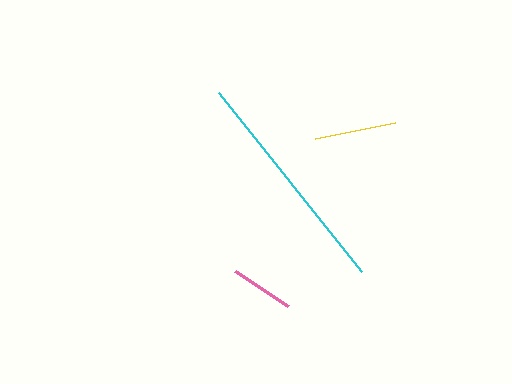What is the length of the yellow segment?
The yellow segment is approximately 82 pixels long.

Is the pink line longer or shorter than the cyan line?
The cyan line is longer than the pink line.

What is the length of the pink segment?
The pink segment is approximately 63 pixels long.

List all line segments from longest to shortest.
From longest to shortest: cyan, yellow, pink.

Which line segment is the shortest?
The pink line is the shortest at approximately 63 pixels.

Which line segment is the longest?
The cyan line is the longest at approximately 229 pixels.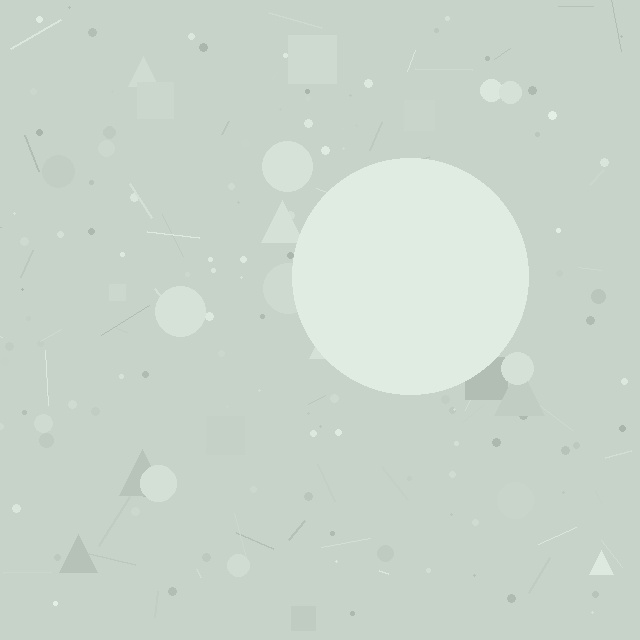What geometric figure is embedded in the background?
A circle is embedded in the background.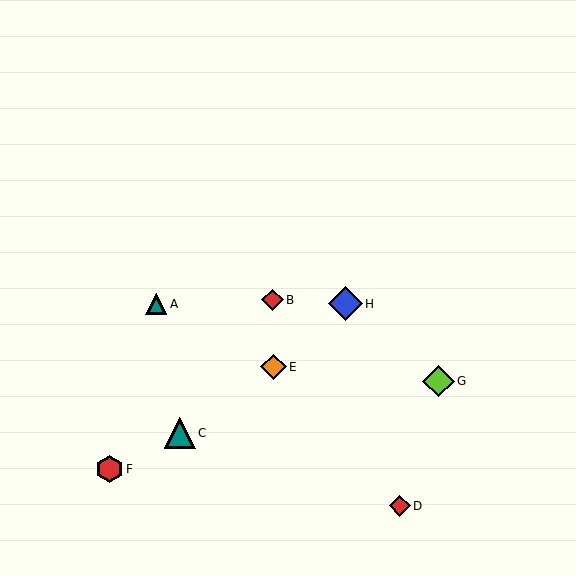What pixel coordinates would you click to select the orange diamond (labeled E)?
Click at (273, 367) to select the orange diamond E.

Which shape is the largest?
The blue diamond (labeled H) is the largest.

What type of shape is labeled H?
Shape H is a blue diamond.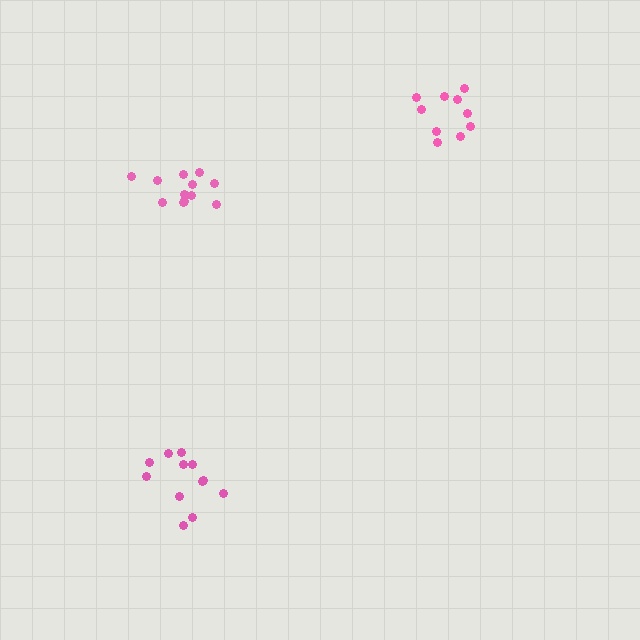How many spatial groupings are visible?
There are 3 spatial groupings.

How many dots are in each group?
Group 1: 10 dots, Group 2: 13 dots, Group 3: 12 dots (35 total).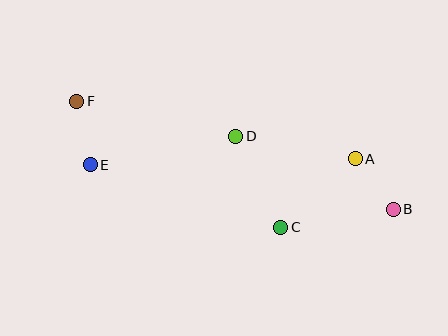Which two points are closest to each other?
Points A and B are closest to each other.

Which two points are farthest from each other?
Points B and F are farthest from each other.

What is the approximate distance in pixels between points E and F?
The distance between E and F is approximately 65 pixels.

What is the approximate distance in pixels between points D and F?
The distance between D and F is approximately 163 pixels.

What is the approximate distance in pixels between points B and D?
The distance between B and D is approximately 173 pixels.